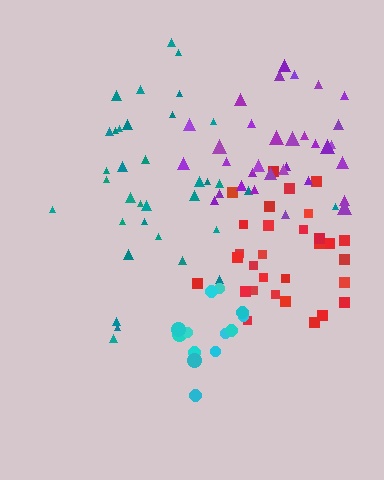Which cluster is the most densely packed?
Red.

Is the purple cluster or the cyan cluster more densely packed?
Purple.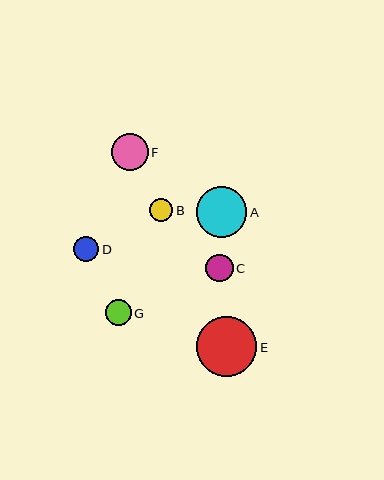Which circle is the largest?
Circle E is the largest with a size of approximately 60 pixels.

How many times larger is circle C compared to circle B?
Circle C is approximately 1.2 times the size of circle B.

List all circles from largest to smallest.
From largest to smallest: E, A, F, C, G, D, B.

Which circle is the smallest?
Circle B is the smallest with a size of approximately 23 pixels.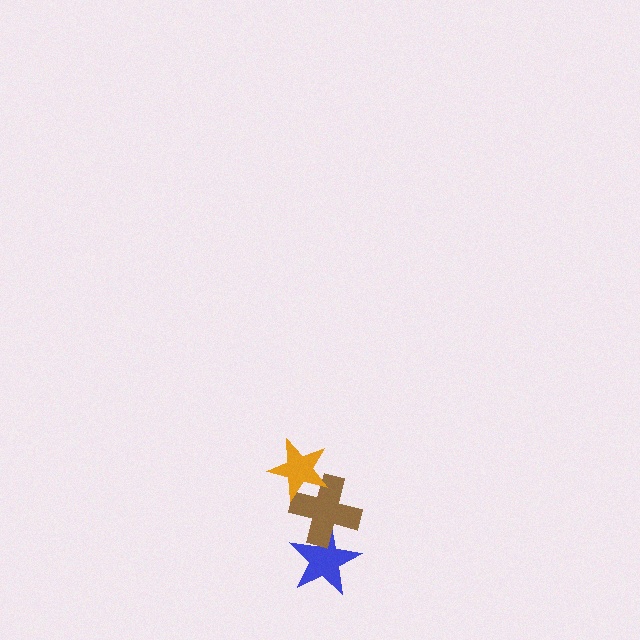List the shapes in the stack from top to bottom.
From top to bottom: the orange star, the brown cross, the blue star.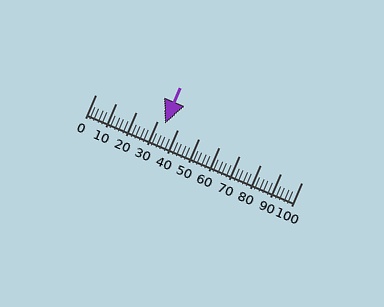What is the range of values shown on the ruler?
The ruler shows values from 0 to 100.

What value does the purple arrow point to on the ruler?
The purple arrow points to approximately 34.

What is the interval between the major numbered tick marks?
The major tick marks are spaced 10 units apart.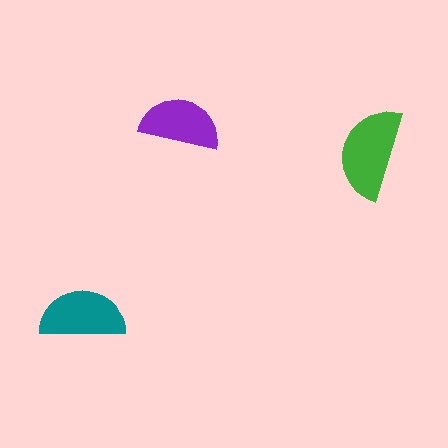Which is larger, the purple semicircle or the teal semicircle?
The teal one.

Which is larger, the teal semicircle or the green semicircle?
The green one.